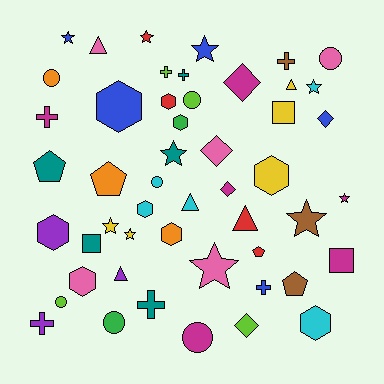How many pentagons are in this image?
There are 4 pentagons.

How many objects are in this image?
There are 50 objects.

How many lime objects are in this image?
There are 4 lime objects.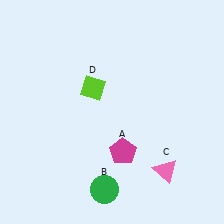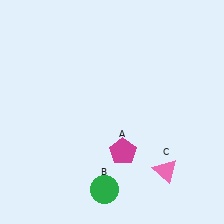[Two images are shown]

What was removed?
The lime diamond (D) was removed in Image 2.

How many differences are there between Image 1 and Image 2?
There is 1 difference between the two images.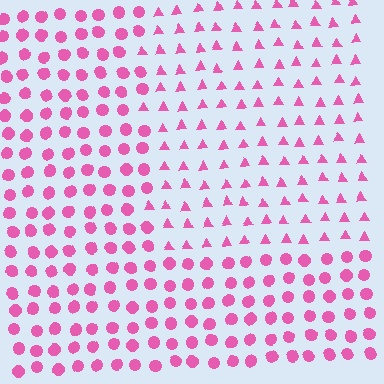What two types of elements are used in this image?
The image uses triangles inside the rectangle region and circles outside it.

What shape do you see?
I see a rectangle.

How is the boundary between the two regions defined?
The boundary is defined by a change in element shape: triangles inside vs. circles outside. All elements share the same color and spacing.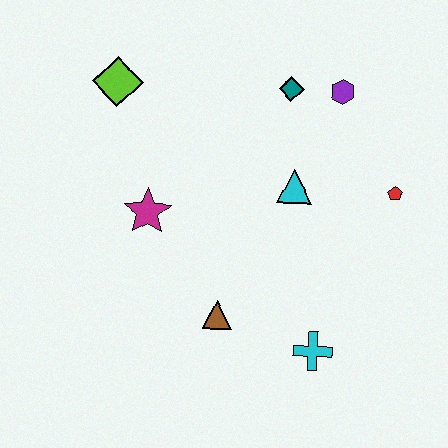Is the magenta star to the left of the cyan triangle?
Yes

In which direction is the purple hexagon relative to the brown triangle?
The purple hexagon is above the brown triangle.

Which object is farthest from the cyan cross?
The lime diamond is farthest from the cyan cross.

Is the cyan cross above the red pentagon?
No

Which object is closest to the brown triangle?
The cyan cross is closest to the brown triangle.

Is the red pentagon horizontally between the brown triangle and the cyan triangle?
No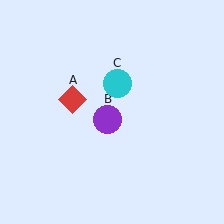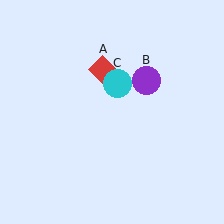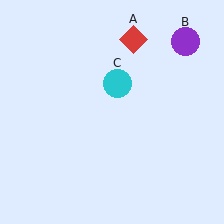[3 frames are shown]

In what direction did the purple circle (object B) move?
The purple circle (object B) moved up and to the right.